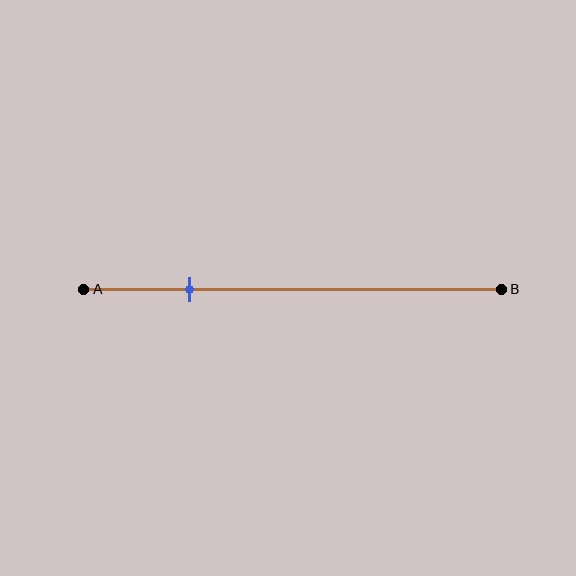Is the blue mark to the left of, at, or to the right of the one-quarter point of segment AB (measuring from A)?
The blue mark is approximately at the one-quarter point of segment AB.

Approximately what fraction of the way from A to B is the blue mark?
The blue mark is approximately 25% of the way from A to B.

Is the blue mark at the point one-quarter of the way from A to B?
Yes, the mark is approximately at the one-quarter point.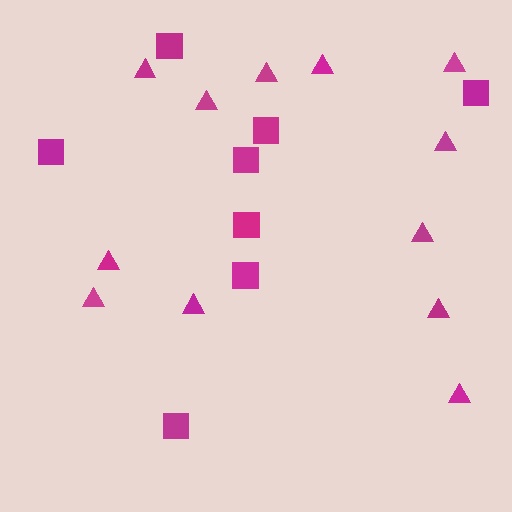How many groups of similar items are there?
There are 2 groups: one group of triangles (12) and one group of squares (8).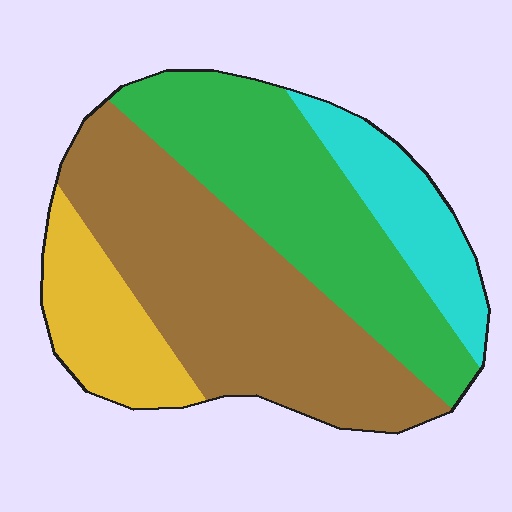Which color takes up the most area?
Brown, at roughly 40%.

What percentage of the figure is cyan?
Cyan covers roughly 15% of the figure.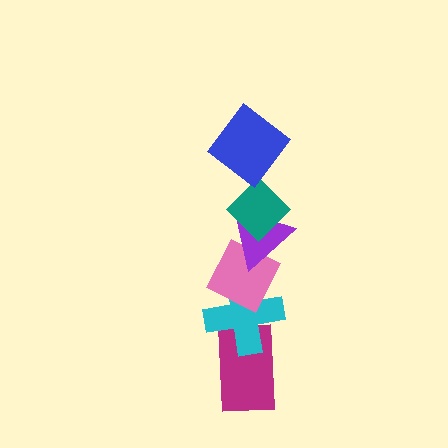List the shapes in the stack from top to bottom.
From top to bottom: the blue diamond, the teal diamond, the purple triangle, the pink diamond, the cyan cross, the magenta rectangle.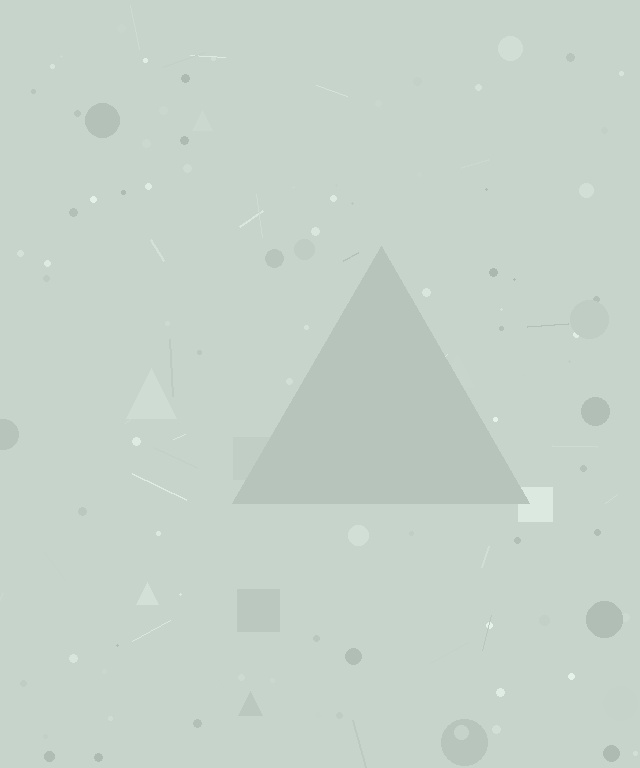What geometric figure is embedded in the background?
A triangle is embedded in the background.